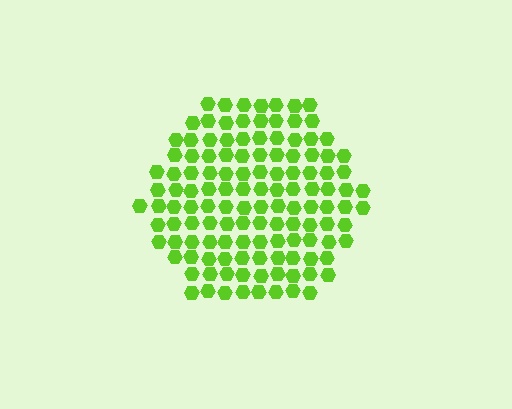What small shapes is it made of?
It is made of small hexagons.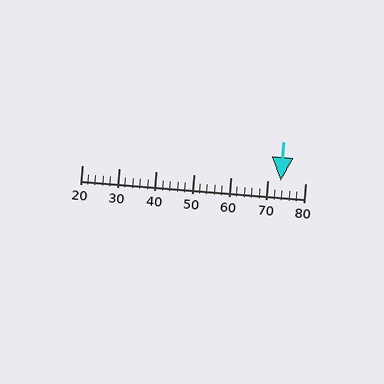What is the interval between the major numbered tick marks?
The major tick marks are spaced 10 units apart.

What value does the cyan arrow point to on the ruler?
The cyan arrow points to approximately 74.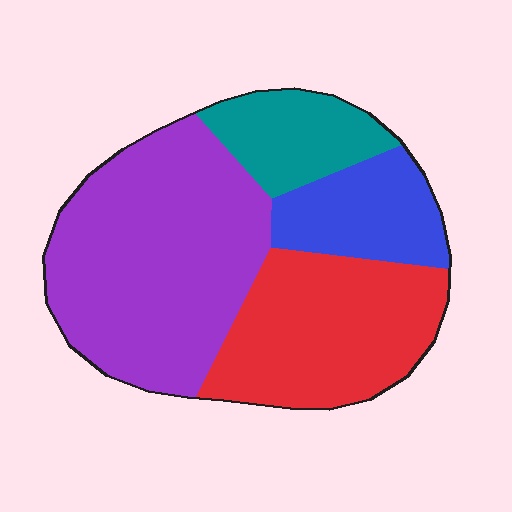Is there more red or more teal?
Red.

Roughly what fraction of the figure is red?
Red covers 29% of the figure.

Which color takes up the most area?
Purple, at roughly 45%.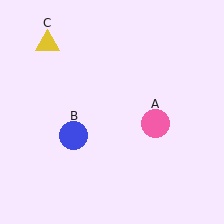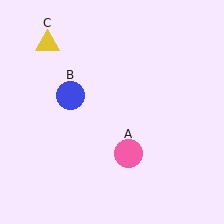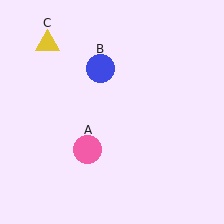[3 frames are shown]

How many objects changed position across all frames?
2 objects changed position: pink circle (object A), blue circle (object B).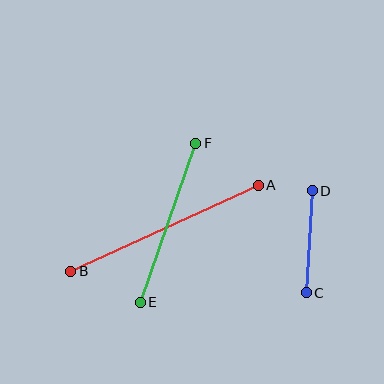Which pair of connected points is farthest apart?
Points A and B are farthest apart.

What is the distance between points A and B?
The distance is approximately 206 pixels.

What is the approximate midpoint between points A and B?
The midpoint is at approximately (165, 228) pixels.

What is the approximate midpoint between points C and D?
The midpoint is at approximately (309, 242) pixels.